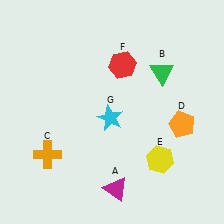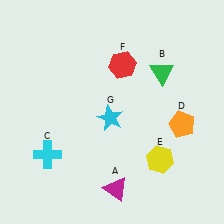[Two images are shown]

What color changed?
The cross (C) changed from orange in Image 1 to cyan in Image 2.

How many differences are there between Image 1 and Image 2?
There is 1 difference between the two images.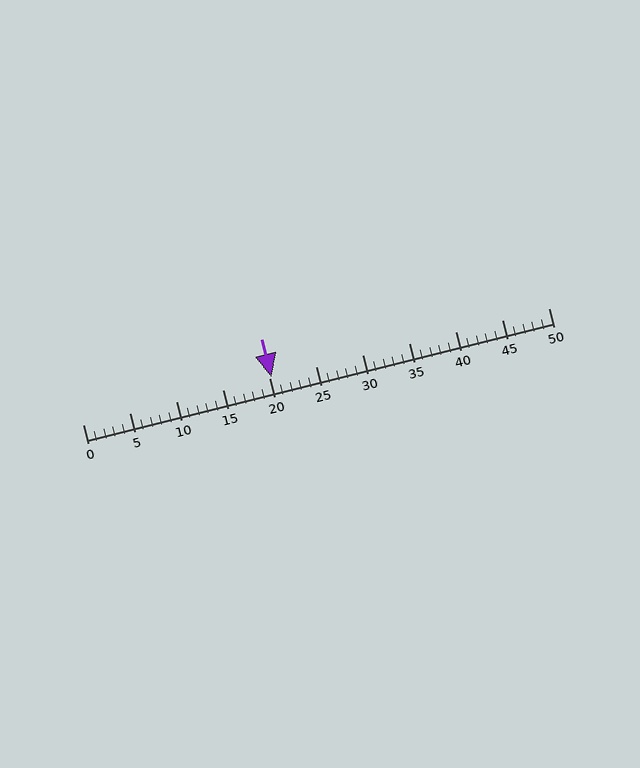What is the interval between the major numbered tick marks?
The major tick marks are spaced 5 units apart.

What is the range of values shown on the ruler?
The ruler shows values from 0 to 50.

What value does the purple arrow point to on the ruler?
The purple arrow points to approximately 20.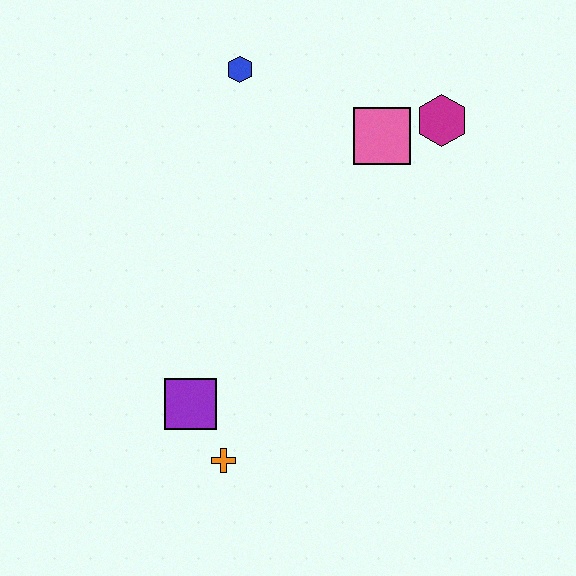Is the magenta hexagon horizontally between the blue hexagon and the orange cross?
No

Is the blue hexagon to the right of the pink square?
No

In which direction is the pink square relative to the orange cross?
The pink square is above the orange cross.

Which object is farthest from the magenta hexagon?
The orange cross is farthest from the magenta hexagon.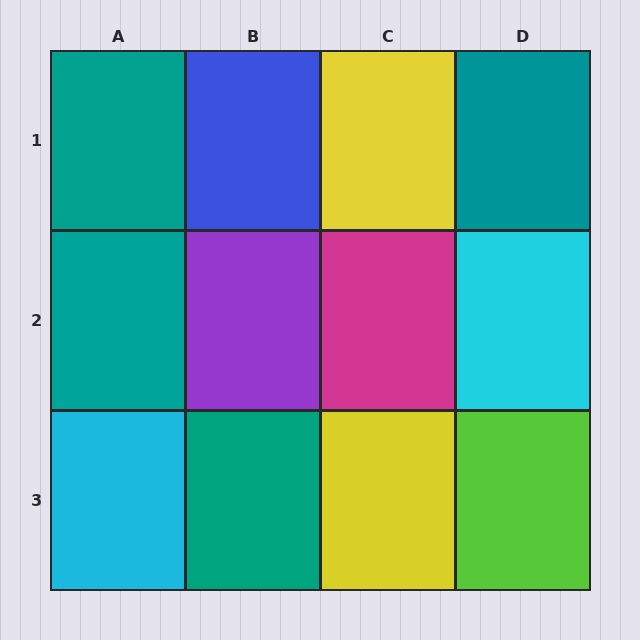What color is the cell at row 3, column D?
Lime.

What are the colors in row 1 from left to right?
Teal, blue, yellow, teal.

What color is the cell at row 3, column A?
Cyan.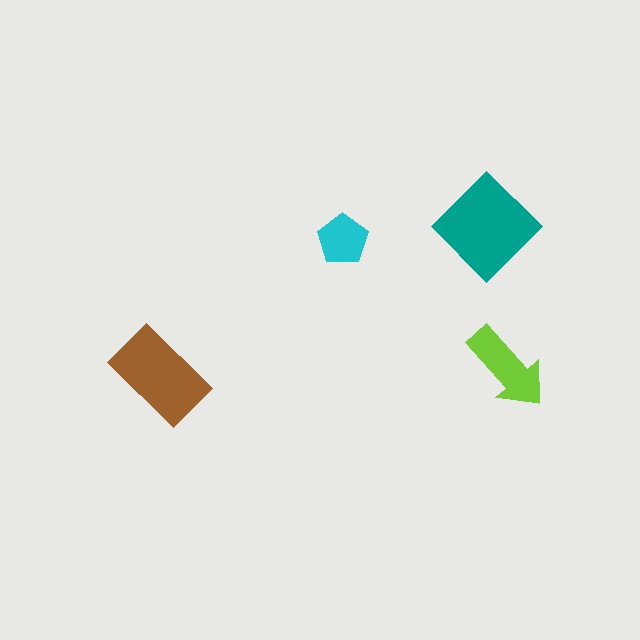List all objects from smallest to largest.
The cyan pentagon, the lime arrow, the brown rectangle, the teal diamond.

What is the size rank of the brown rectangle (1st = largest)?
2nd.